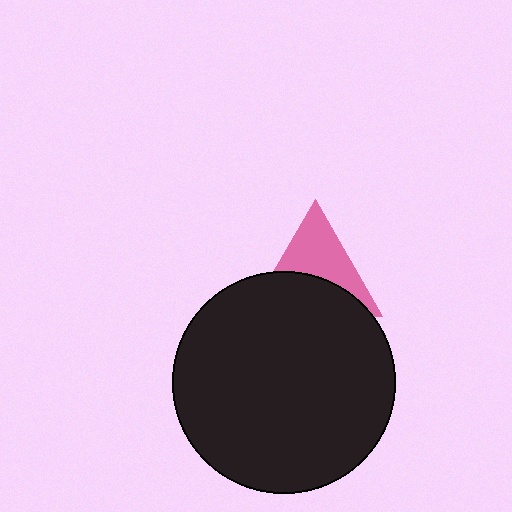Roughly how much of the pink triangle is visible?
About half of it is visible (roughly 50%).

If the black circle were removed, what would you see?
You would see the complete pink triangle.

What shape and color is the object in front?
The object in front is a black circle.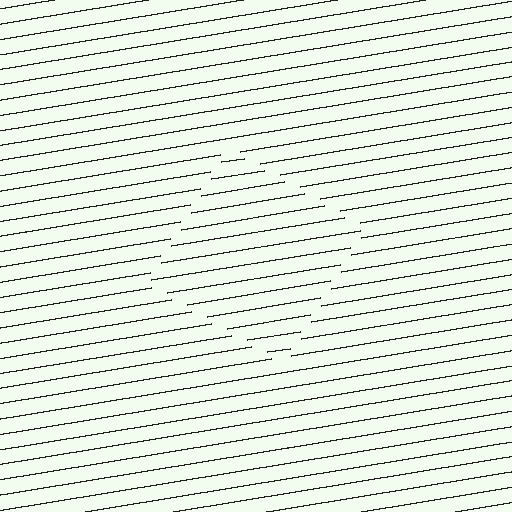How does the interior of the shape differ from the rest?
The interior of the shape contains the same grating, shifted by half a period — the contour is defined by the phase discontinuity where line-ends from the inner and outer gratings abut.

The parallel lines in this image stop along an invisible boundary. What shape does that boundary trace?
An illusory square. The interior of the shape contains the same grating, shifted by half a period — the contour is defined by the phase discontinuity where line-ends from the inner and outer gratings abut.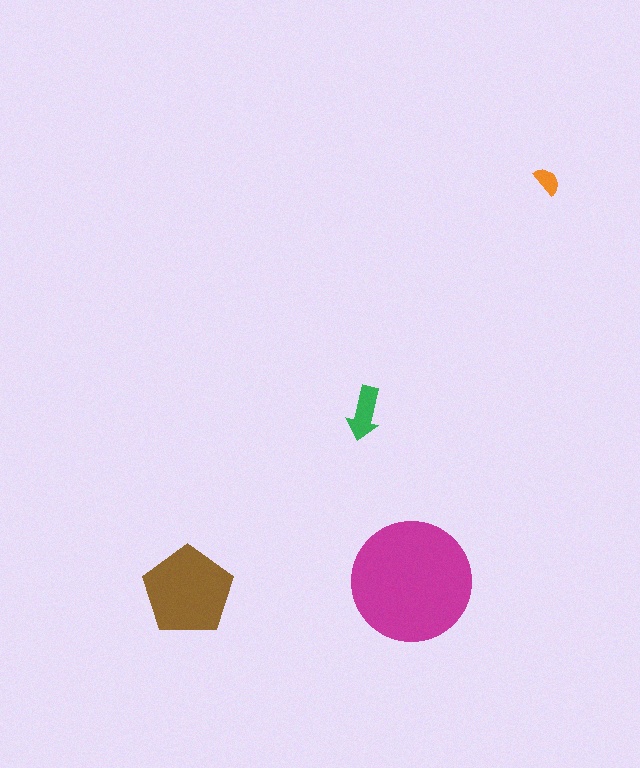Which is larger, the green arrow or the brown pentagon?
The brown pentagon.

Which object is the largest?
The magenta circle.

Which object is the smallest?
The orange semicircle.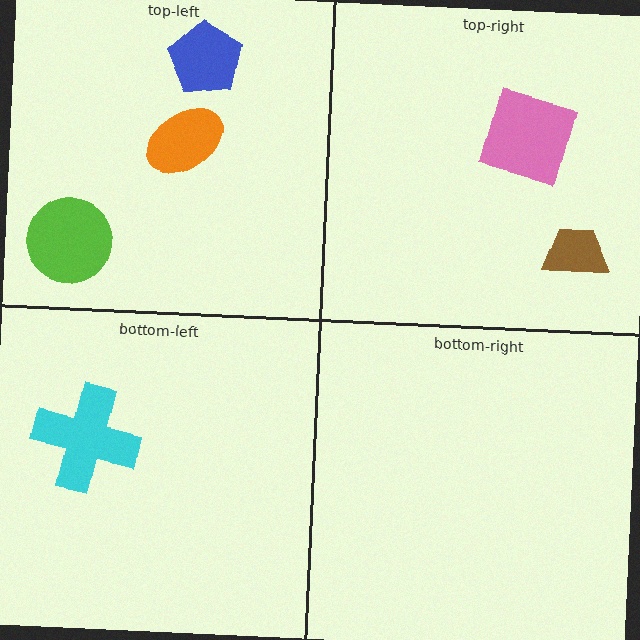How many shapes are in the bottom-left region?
1.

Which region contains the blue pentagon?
The top-left region.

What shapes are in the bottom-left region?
The cyan cross.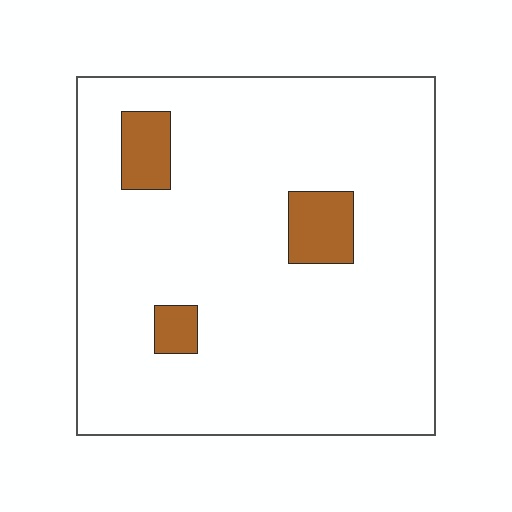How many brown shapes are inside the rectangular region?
3.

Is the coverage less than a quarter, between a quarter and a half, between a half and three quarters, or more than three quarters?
Less than a quarter.